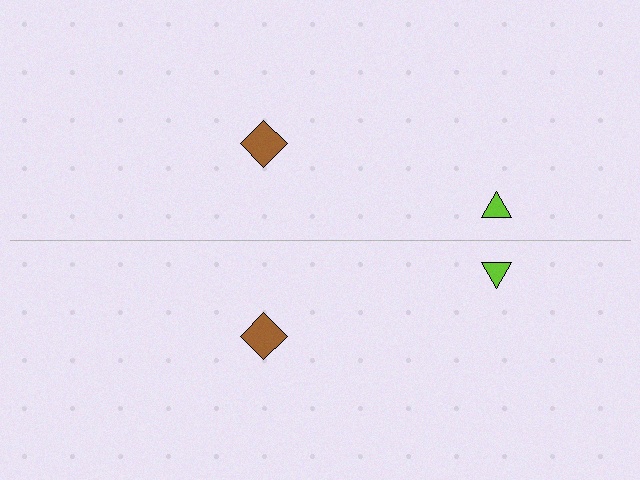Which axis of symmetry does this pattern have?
The pattern has a horizontal axis of symmetry running through the center of the image.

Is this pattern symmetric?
Yes, this pattern has bilateral (reflection) symmetry.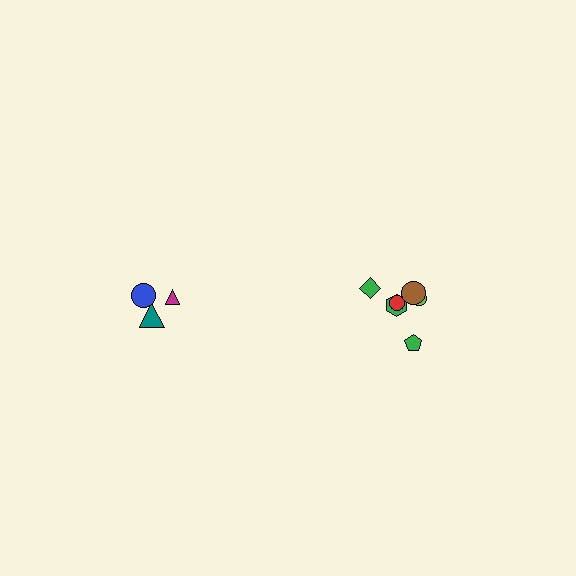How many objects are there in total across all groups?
There are 9 objects.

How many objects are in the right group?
There are 6 objects.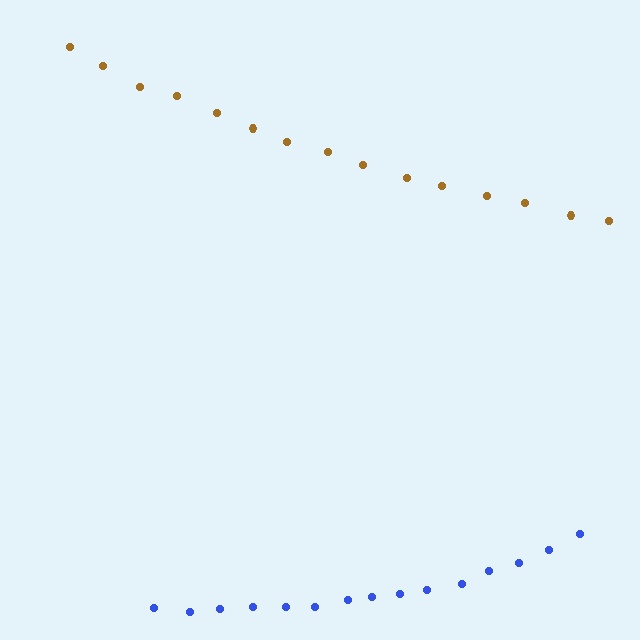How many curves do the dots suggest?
There are 2 distinct paths.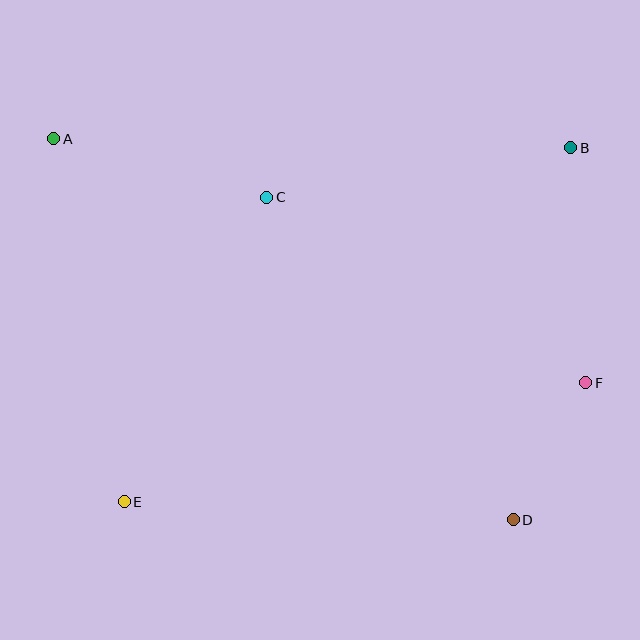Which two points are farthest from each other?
Points A and D are farthest from each other.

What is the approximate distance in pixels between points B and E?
The distance between B and E is approximately 570 pixels.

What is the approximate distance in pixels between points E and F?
The distance between E and F is approximately 477 pixels.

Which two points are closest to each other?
Points D and F are closest to each other.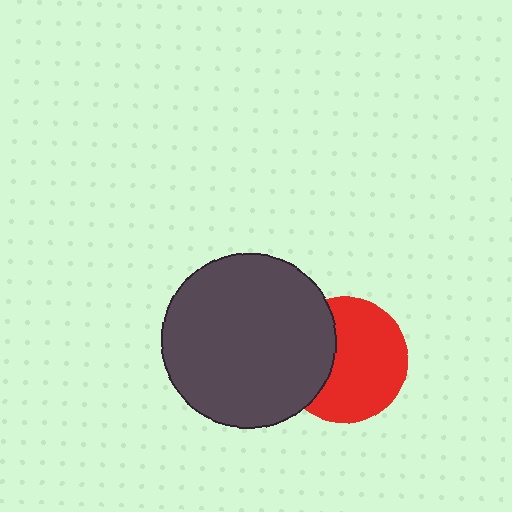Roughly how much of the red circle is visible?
Most of it is visible (roughly 67%).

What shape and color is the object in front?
The object in front is a dark gray circle.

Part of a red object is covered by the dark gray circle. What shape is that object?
It is a circle.